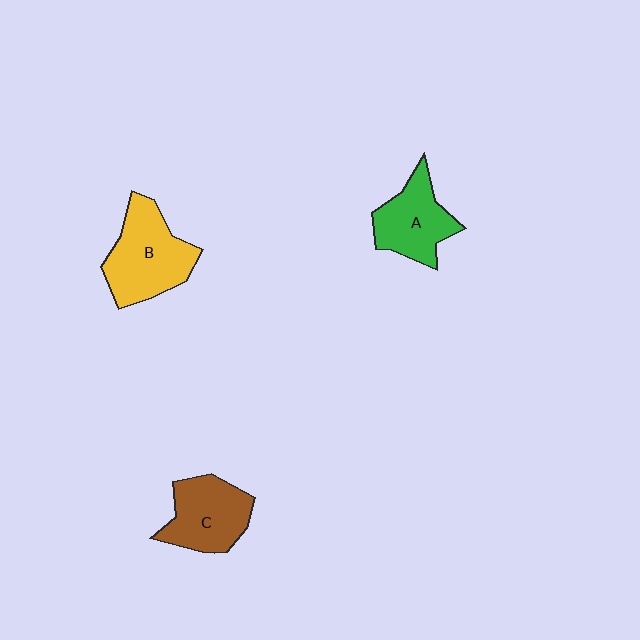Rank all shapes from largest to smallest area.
From largest to smallest: B (yellow), C (brown), A (green).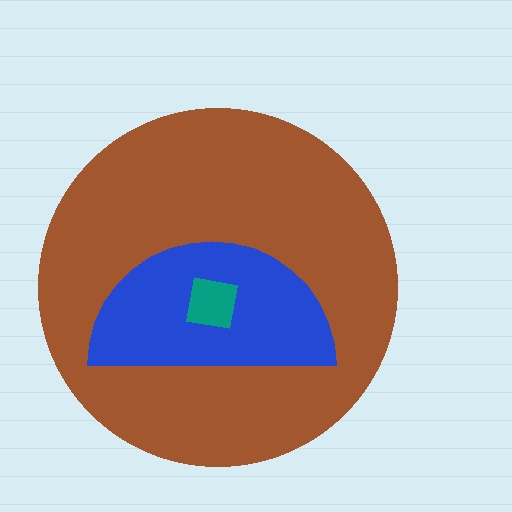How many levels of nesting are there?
3.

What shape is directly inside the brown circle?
The blue semicircle.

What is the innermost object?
The teal square.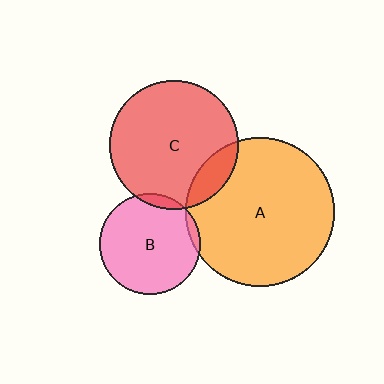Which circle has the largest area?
Circle A (orange).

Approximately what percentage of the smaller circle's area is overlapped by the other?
Approximately 5%.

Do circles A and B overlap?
Yes.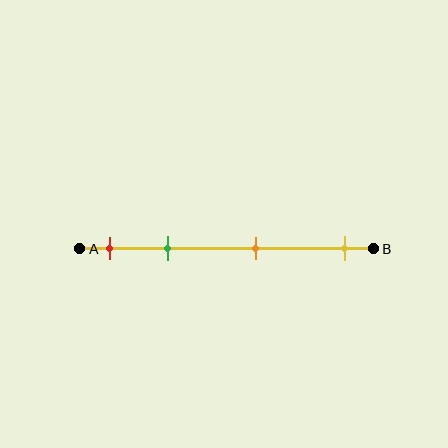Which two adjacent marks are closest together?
The red and green marks are the closest adjacent pair.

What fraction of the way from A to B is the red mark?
The red mark is approximately 10% (0.1) of the way from A to B.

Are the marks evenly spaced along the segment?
No, the marks are not evenly spaced.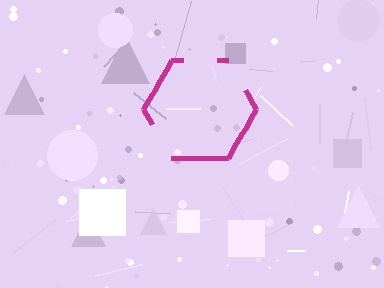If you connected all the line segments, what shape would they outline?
They would outline a hexagon.